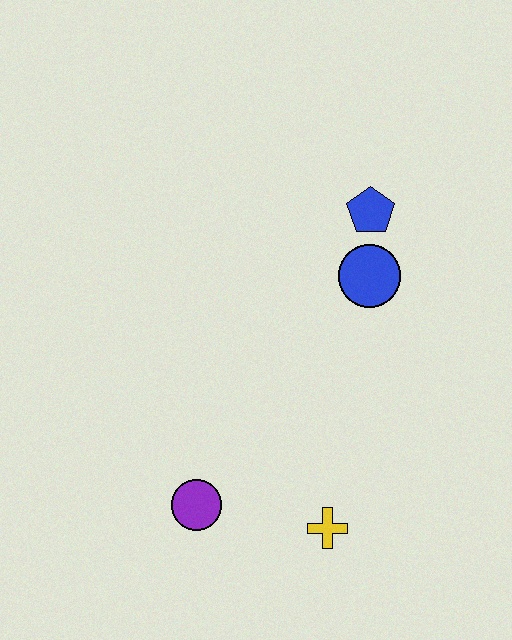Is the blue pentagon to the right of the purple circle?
Yes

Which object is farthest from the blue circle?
The purple circle is farthest from the blue circle.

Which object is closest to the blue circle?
The blue pentagon is closest to the blue circle.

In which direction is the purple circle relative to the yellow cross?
The purple circle is to the left of the yellow cross.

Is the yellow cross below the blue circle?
Yes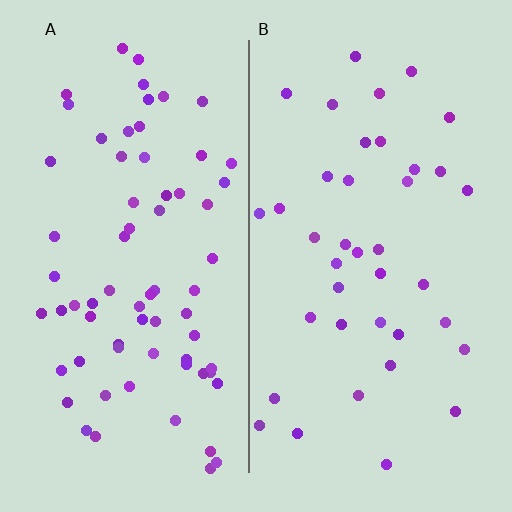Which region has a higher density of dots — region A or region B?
A (the left).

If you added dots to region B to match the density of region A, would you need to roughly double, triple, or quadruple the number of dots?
Approximately double.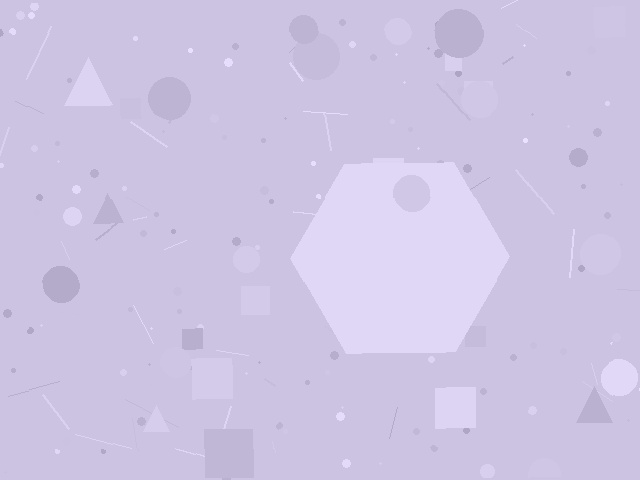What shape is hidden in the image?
A hexagon is hidden in the image.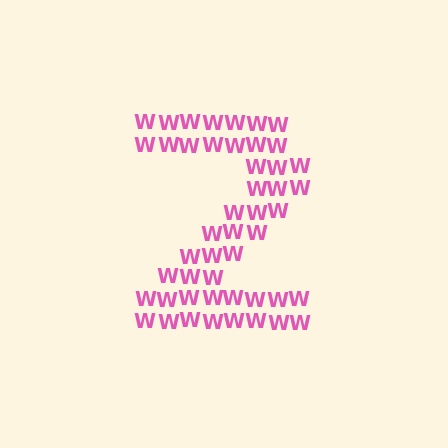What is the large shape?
The large shape is the digit 2.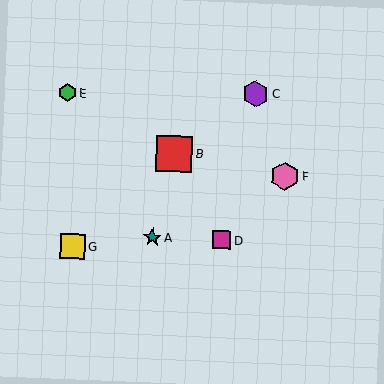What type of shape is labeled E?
Shape E is a green hexagon.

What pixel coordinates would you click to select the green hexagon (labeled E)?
Click at (67, 92) to select the green hexagon E.